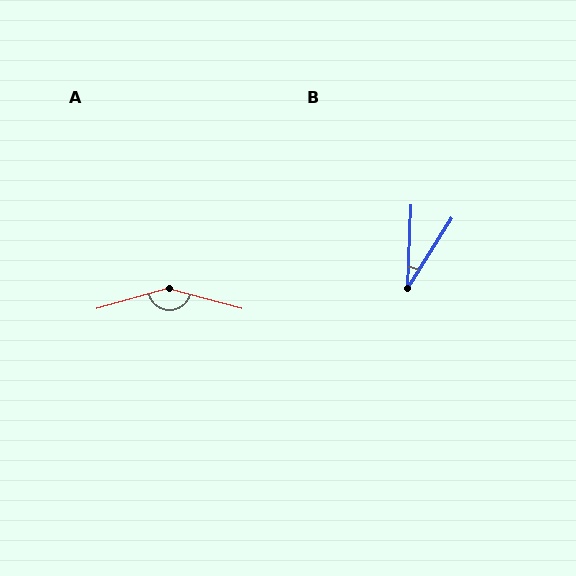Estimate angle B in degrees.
Approximately 30 degrees.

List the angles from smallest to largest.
B (30°), A (149°).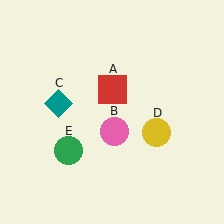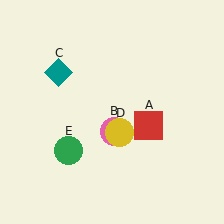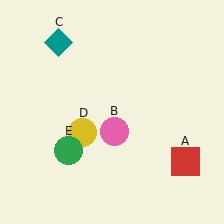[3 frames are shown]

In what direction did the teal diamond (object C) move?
The teal diamond (object C) moved up.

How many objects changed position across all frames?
3 objects changed position: red square (object A), teal diamond (object C), yellow circle (object D).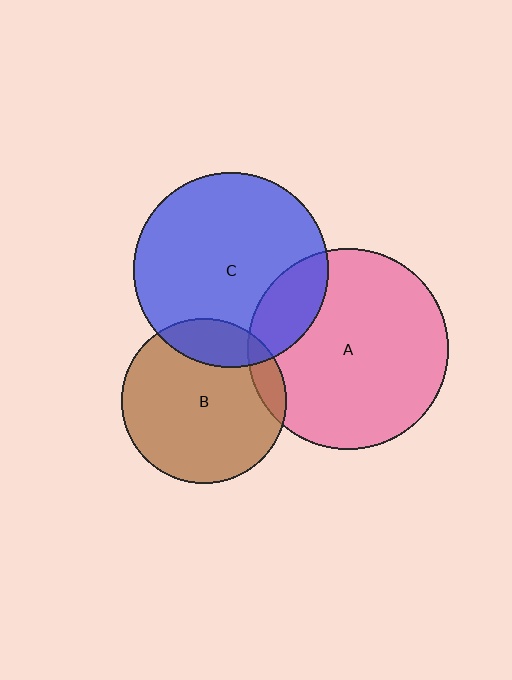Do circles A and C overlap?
Yes.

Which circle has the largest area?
Circle A (pink).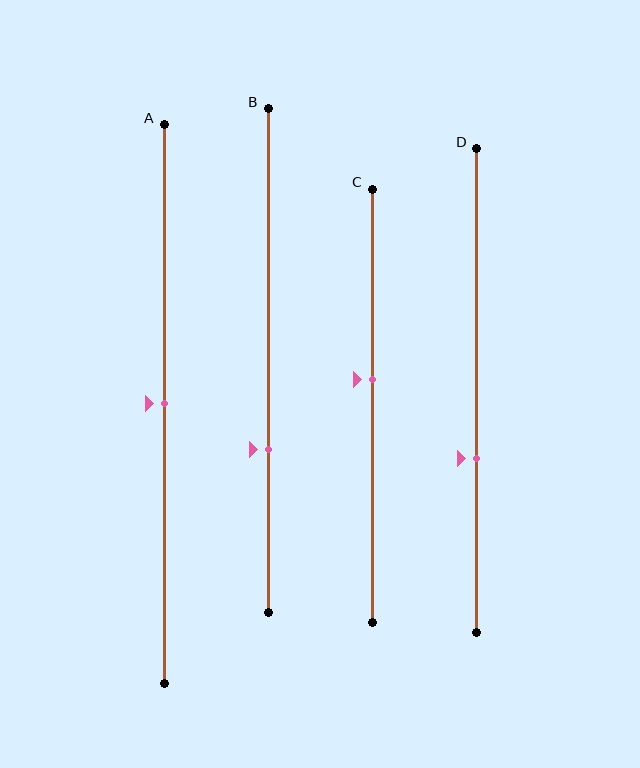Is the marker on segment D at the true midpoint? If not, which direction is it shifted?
No, the marker on segment D is shifted downward by about 14% of the segment length.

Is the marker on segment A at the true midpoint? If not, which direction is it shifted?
Yes, the marker on segment A is at the true midpoint.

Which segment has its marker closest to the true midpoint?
Segment A has its marker closest to the true midpoint.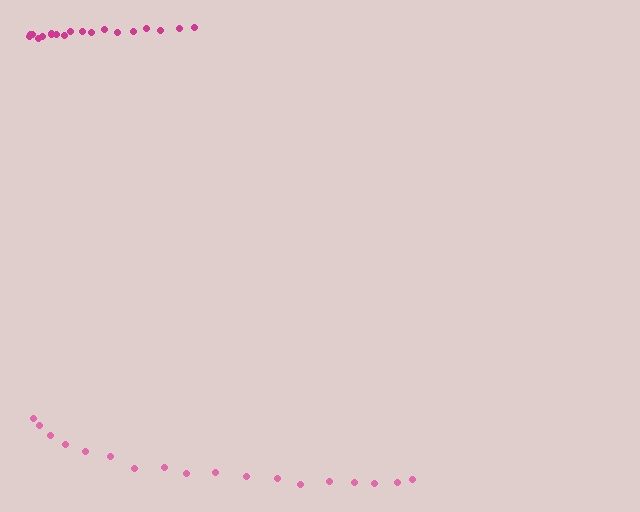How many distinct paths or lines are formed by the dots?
There are 2 distinct paths.